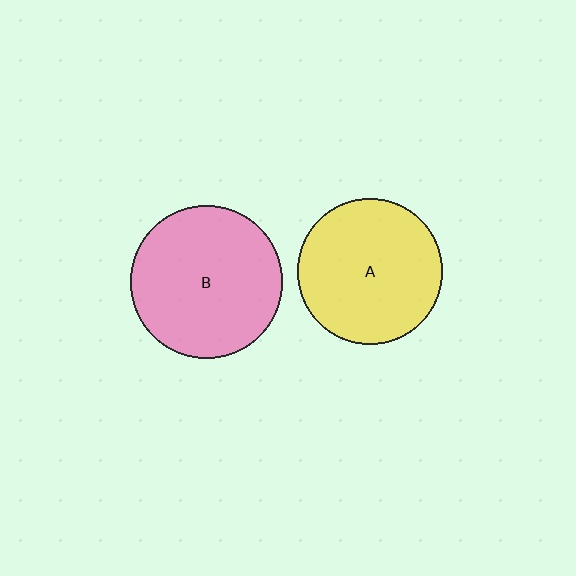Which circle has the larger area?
Circle B (pink).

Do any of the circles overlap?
No, none of the circles overlap.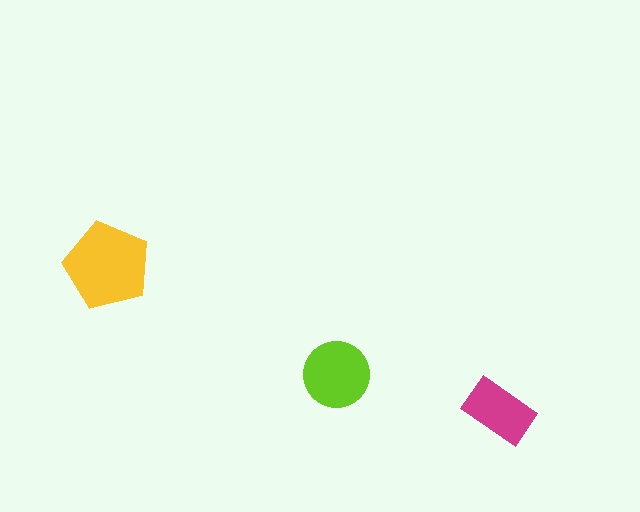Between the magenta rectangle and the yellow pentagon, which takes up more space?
The yellow pentagon.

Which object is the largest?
The yellow pentagon.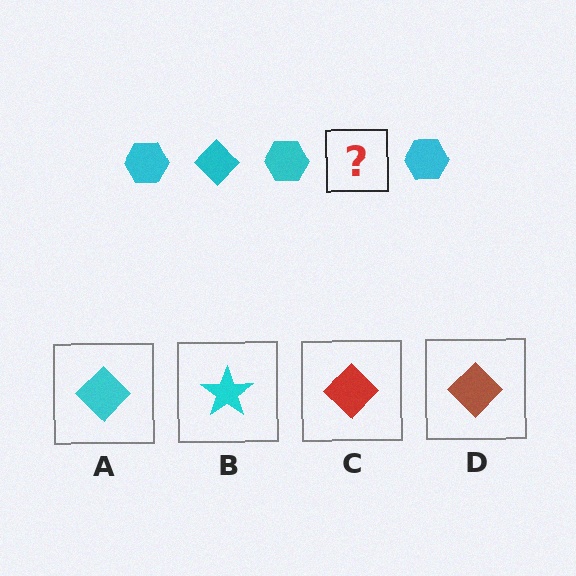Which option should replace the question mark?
Option A.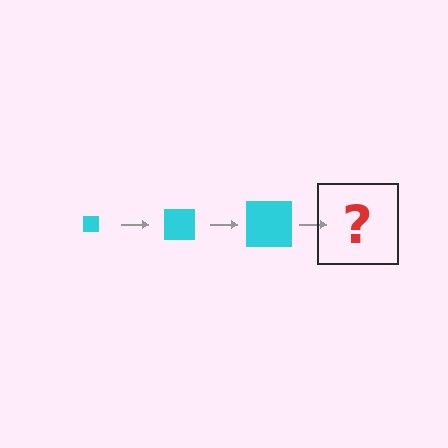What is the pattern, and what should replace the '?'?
The pattern is that the square gets progressively larger each step. The '?' should be a cyan square, larger than the previous one.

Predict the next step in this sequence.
The next step is a cyan square, larger than the previous one.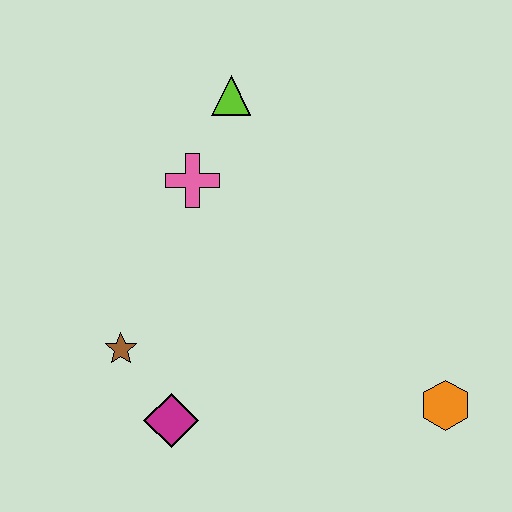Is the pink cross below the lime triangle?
Yes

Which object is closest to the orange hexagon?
The magenta diamond is closest to the orange hexagon.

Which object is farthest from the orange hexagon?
The lime triangle is farthest from the orange hexagon.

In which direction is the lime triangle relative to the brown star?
The lime triangle is above the brown star.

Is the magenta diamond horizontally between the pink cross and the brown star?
Yes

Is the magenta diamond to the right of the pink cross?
No